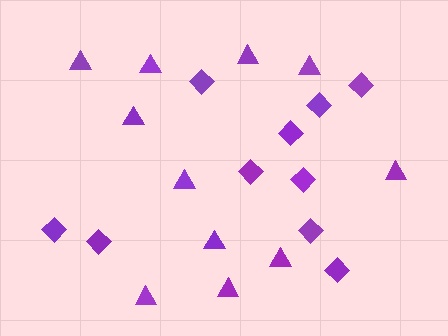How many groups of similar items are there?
There are 2 groups: one group of triangles (11) and one group of diamonds (10).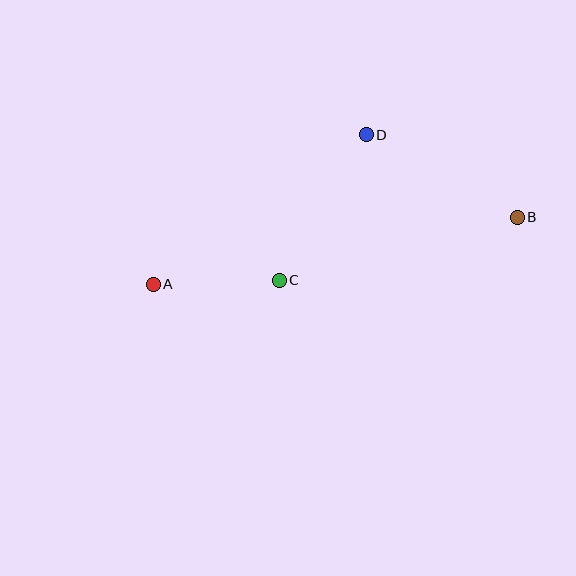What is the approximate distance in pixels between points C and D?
The distance between C and D is approximately 170 pixels.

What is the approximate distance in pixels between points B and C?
The distance between B and C is approximately 246 pixels.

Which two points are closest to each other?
Points A and C are closest to each other.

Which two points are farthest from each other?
Points A and B are farthest from each other.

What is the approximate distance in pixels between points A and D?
The distance between A and D is approximately 260 pixels.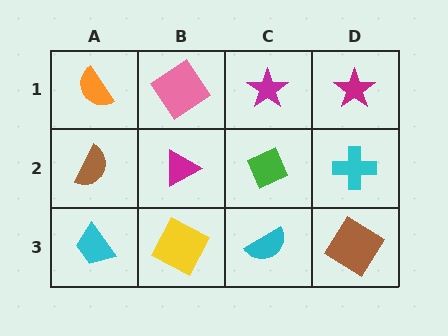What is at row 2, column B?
A magenta triangle.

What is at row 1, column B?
A pink diamond.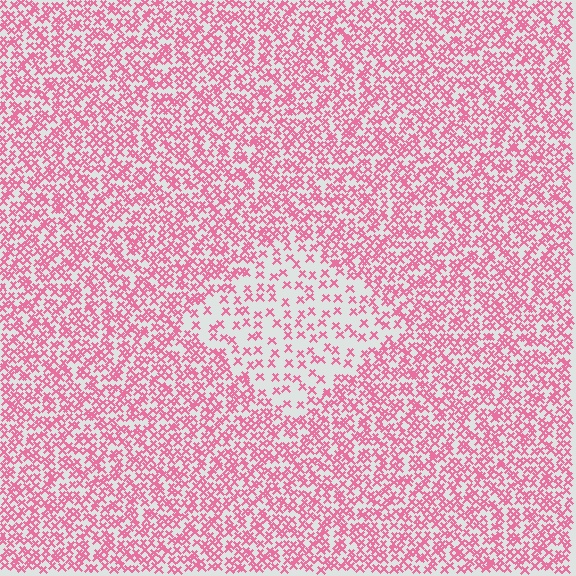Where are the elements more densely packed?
The elements are more densely packed outside the diamond boundary.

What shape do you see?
I see a diamond.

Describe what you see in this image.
The image contains small pink elements arranged at two different densities. A diamond-shaped region is visible where the elements are less densely packed than the surrounding area.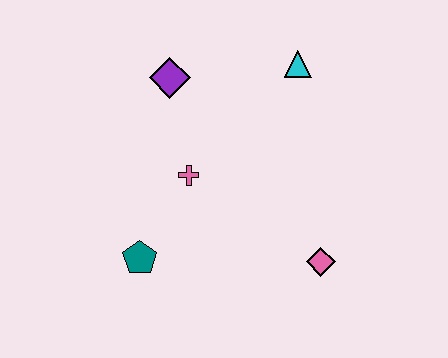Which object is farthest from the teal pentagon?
The cyan triangle is farthest from the teal pentagon.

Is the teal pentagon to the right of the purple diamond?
No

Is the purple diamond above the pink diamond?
Yes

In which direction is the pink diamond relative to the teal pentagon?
The pink diamond is to the right of the teal pentagon.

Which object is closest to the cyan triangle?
The purple diamond is closest to the cyan triangle.